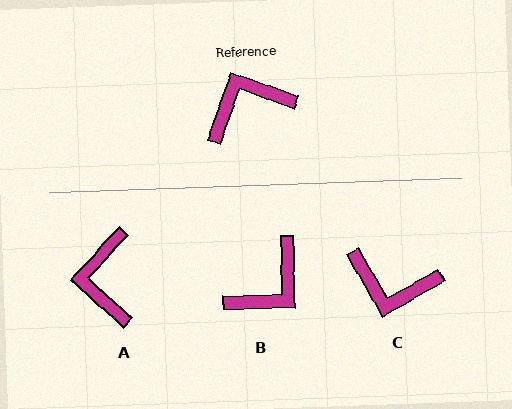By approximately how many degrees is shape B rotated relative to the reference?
Approximately 160 degrees clockwise.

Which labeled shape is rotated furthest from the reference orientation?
B, about 160 degrees away.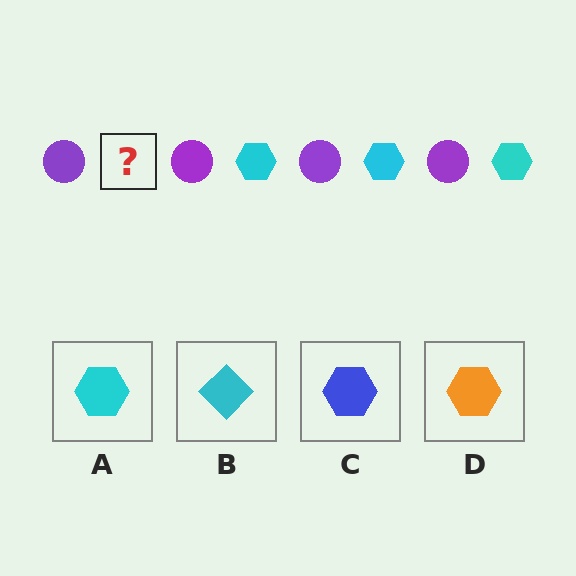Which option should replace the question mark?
Option A.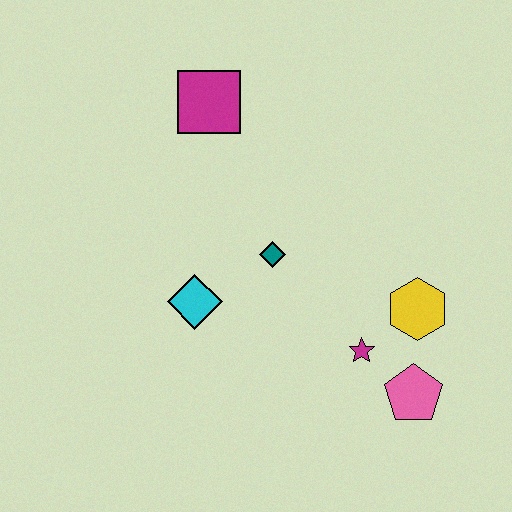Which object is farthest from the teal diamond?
The pink pentagon is farthest from the teal diamond.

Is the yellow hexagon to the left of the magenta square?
No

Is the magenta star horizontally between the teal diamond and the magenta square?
No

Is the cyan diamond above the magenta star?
Yes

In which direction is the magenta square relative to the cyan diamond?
The magenta square is above the cyan diamond.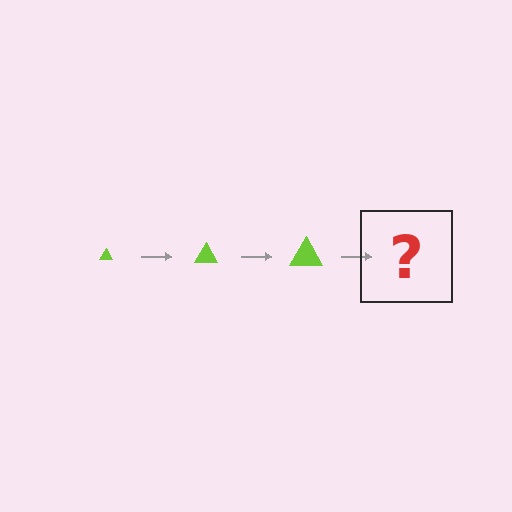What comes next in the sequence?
The next element should be a lime triangle, larger than the previous one.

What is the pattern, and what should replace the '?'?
The pattern is that the triangle gets progressively larger each step. The '?' should be a lime triangle, larger than the previous one.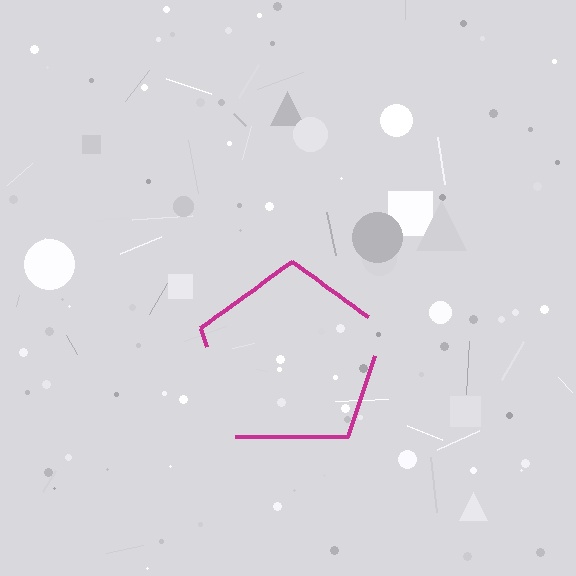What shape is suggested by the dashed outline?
The dashed outline suggests a pentagon.